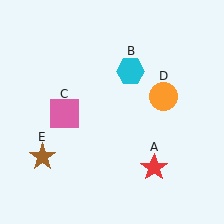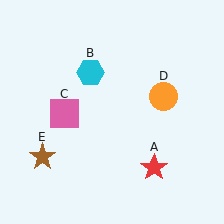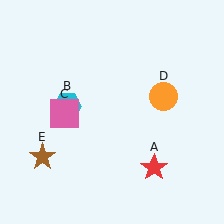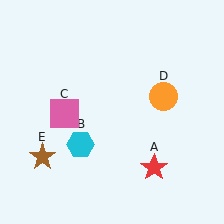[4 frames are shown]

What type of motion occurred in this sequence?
The cyan hexagon (object B) rotated counterclockwise around the center of the scene.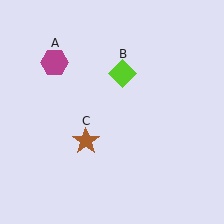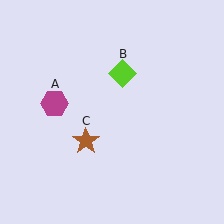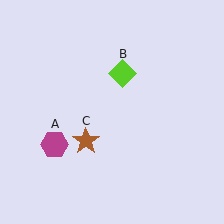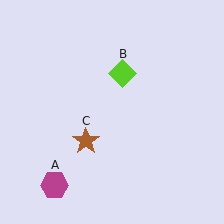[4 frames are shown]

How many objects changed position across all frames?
1 object changed position: magenta hexagon (object A).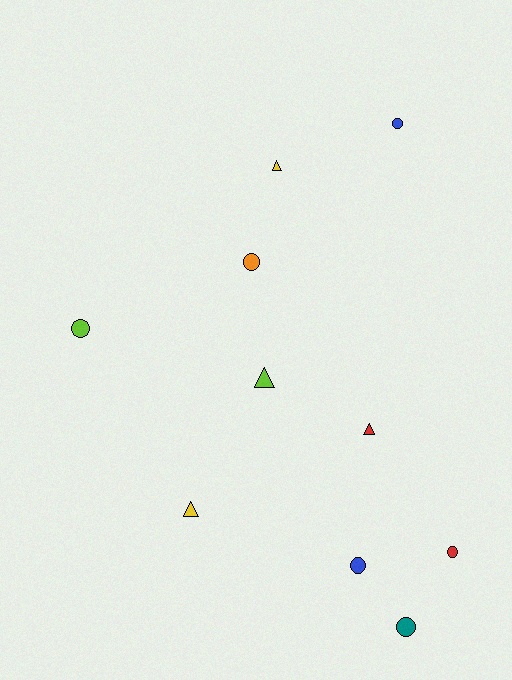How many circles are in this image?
There are 6 circles.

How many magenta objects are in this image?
There are no magenta objects.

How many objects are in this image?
There are 10 objects.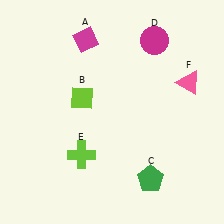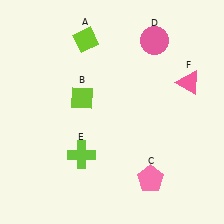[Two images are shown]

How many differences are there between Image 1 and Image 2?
There are 3 differences between the two images.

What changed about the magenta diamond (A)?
In Image 1, A is magenta. In Image 2, it changed to lime.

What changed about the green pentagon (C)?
In Image 1, C is green. In Image 2, it changed to pink.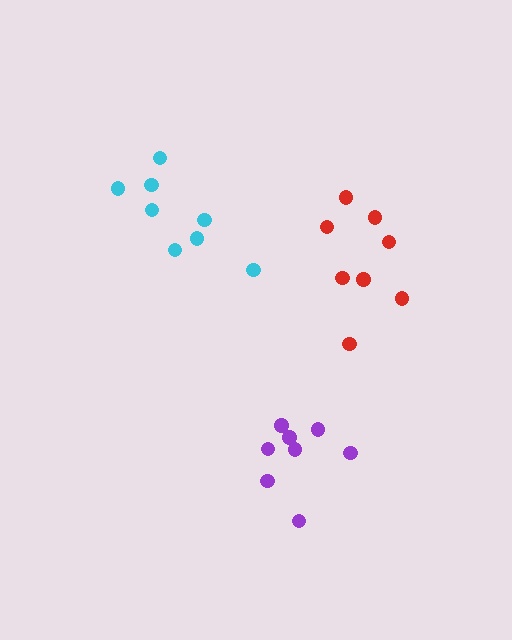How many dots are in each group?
Group 1: 8 dots, Group 2: 8 dots, Group 3: 8 dots (24 total).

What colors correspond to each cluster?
The clusters are colored: purple, cyan, red.